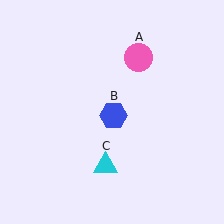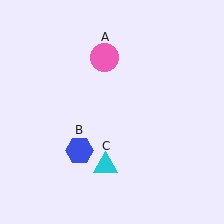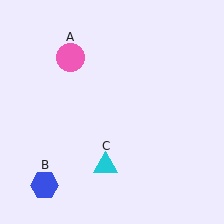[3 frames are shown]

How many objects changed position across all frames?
2 objects changed position: pink circle (object A), blue hexagon (object B).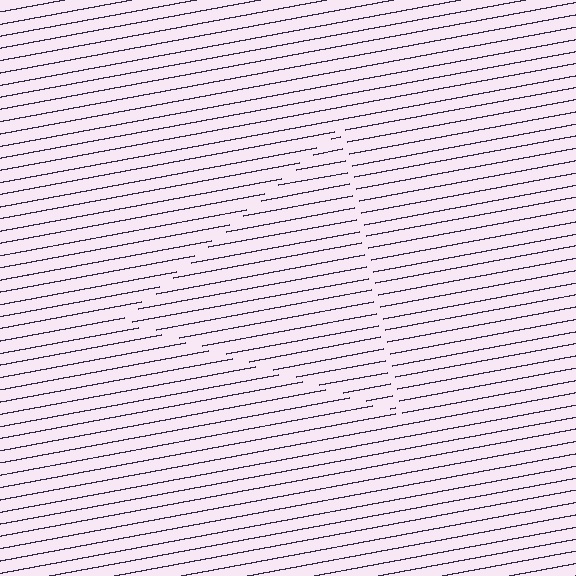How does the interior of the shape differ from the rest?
The interior of the shape contains the same grating, shifted by half a period — the contour is defined by the phase discontinuity where line-ends from the inner and outer gratings abut.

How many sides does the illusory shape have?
3 sides — the line-ends trace a triangle.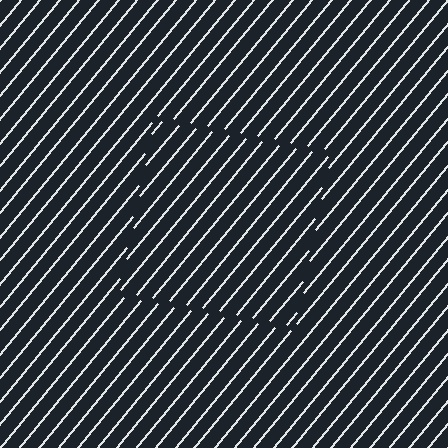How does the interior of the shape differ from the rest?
The interior of the shape contains the same grating, shifted by half a period — the contour is defined by the phase discontinuity where line-ends from the inner and outer gratings abut.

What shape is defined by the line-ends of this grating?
An illusory square. The interior of the shape contains the same grating, shifted by half a period — the contour is defined by the phase discontinuity where line-ends from the inner and outer gratings abut.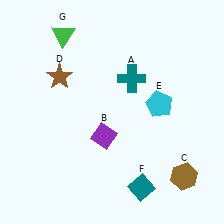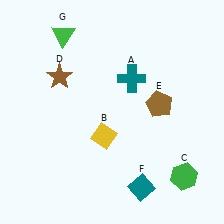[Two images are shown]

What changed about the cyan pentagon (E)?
In Image 1, E is cyan. In Image 2, it changed to brown.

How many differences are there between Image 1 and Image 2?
There are 3 differences between the two images.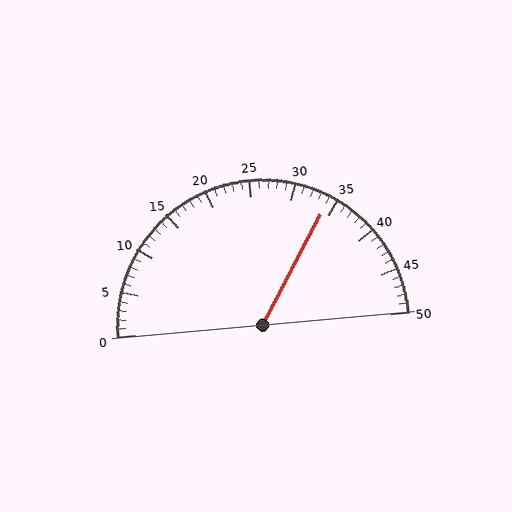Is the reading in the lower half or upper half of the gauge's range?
The reading is in the upper half of the range (0 to 50).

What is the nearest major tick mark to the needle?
The nearest major tick mark is 35.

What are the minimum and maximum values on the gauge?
The gauge ranges from 0 to 50.